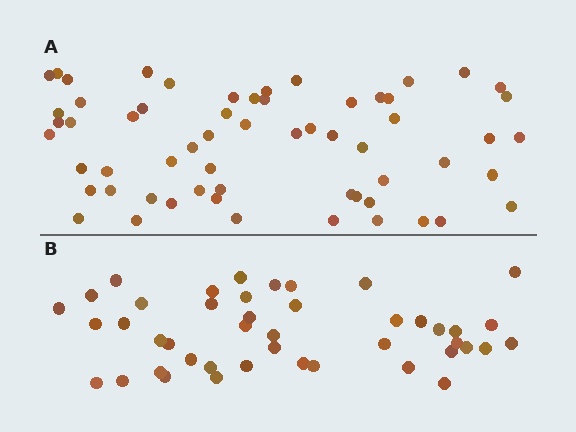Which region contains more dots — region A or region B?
Region A (the top region) has more dots.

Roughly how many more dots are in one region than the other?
Region A has approximately 15 more dots than region B.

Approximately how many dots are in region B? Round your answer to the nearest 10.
About 40 dots. (The exact count is 44, which rounds to 40.)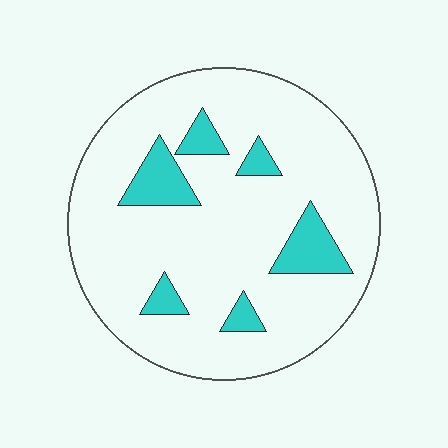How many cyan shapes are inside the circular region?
6.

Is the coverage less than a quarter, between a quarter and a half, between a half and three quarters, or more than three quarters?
Less than a quarter.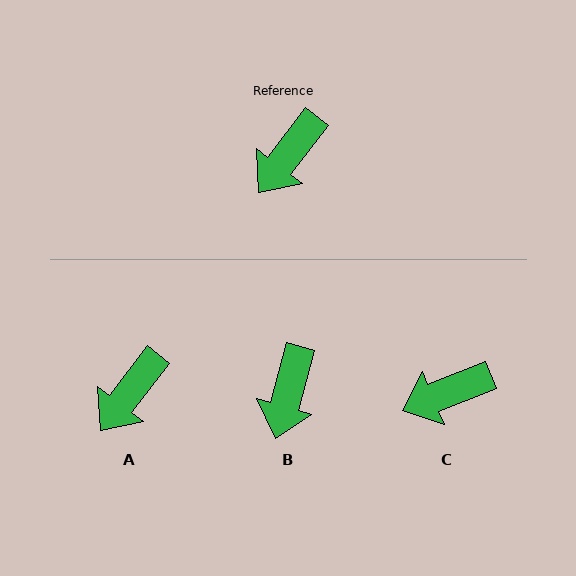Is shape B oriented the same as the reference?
No, it is off by about 22 degrees.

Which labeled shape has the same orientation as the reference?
A.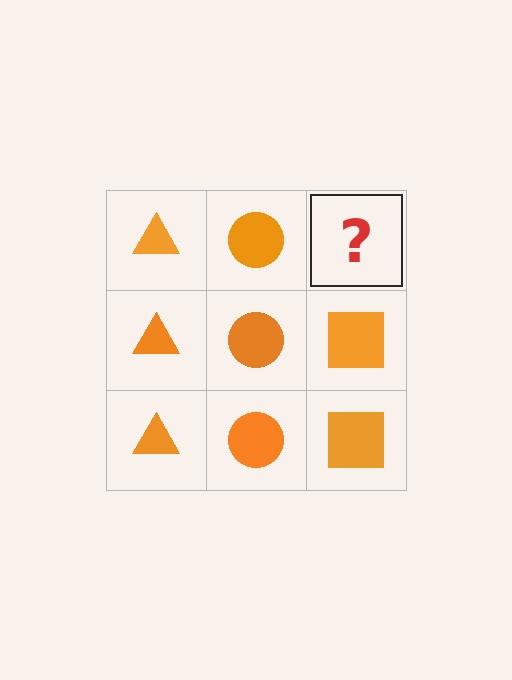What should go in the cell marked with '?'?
The missing cell should contain an orange square.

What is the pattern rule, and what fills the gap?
The rule is that each column has a consistent shape. The gap should be filled with an orange square.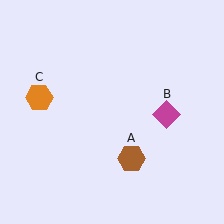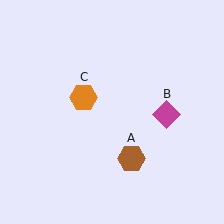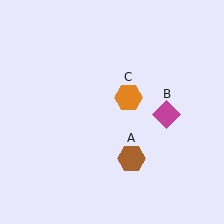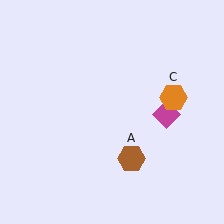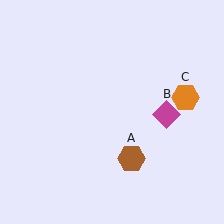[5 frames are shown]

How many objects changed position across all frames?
1 object changed position: orange hexagon (object C).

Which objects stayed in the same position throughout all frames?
Brown hexagon (object A) and magenta diamond (object B) remained stationary.